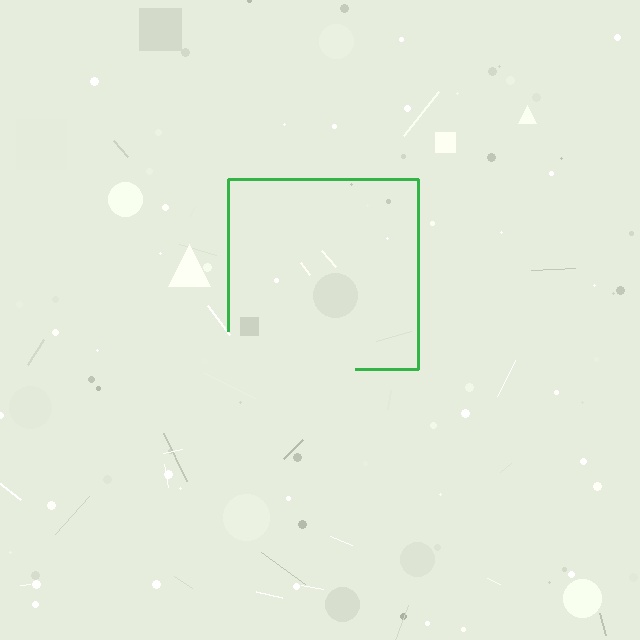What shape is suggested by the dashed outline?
The dashed outline suggests a square.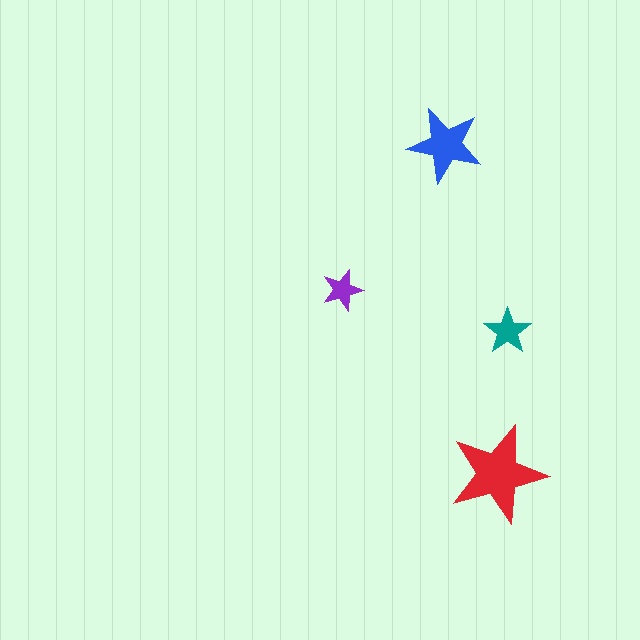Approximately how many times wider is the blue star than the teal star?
About 1.5 times wider.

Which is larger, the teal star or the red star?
The red one.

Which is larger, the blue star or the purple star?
The blue one.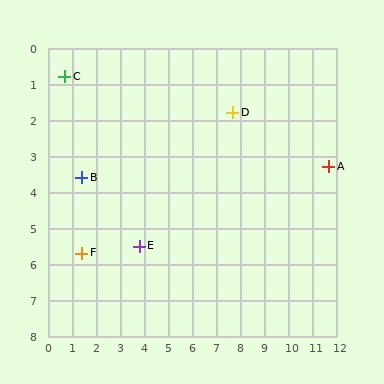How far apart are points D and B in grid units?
Points D and B are about 6.6 grid units apart.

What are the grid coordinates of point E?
Point E is at approximately (3.8, 5.5).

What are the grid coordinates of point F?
Point F is at approximately (1.4, 5.7).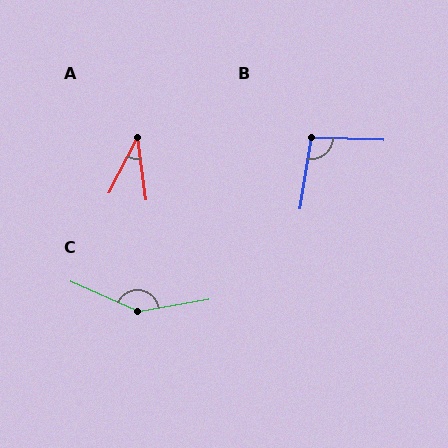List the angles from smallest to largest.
A (35°), B (97°), C (146°).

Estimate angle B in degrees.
Approximately 97 degrees.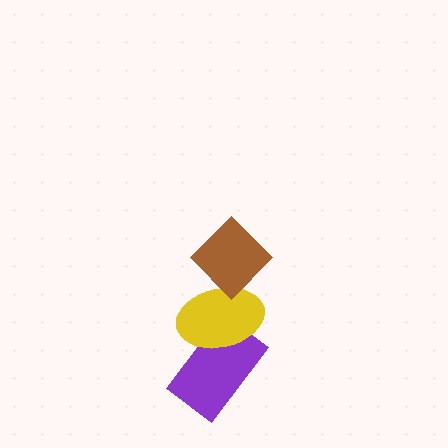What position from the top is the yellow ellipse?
The yellow ellipse is 2nd from the top.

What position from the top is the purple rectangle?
The purple rectangle is 3rd from the top.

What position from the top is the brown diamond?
The brown diamond is 1st from the top.